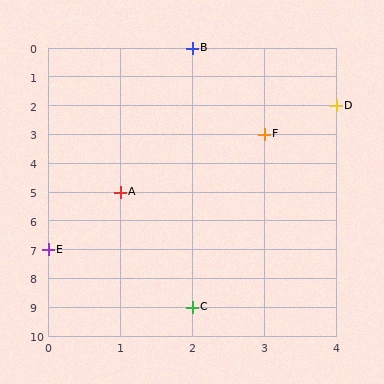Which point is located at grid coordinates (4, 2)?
Point D is at (4, 2).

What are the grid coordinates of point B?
Point B is at grid coordinates (2, 0).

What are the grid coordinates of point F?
Point F is at grid coordinates (3, 3).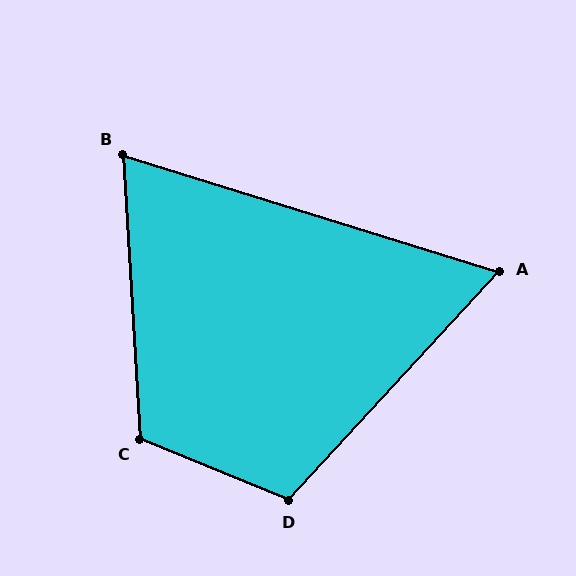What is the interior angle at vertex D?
Approximately 111 degrees (obtuse).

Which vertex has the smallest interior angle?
A, at approximately 65 degrees.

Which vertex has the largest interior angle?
C, at approximately 115 degrees.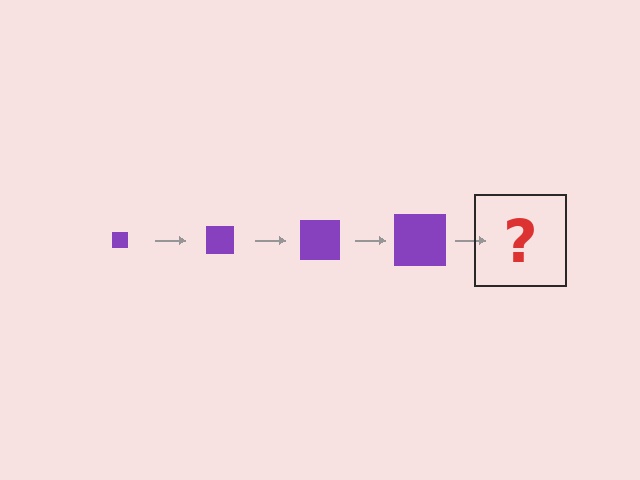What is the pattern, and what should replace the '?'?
The pattern is that the square gets progressively larger each step. The '?' should be a purple square, larger than the previous one.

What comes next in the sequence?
The next element should be a purple square, larger than the previous one.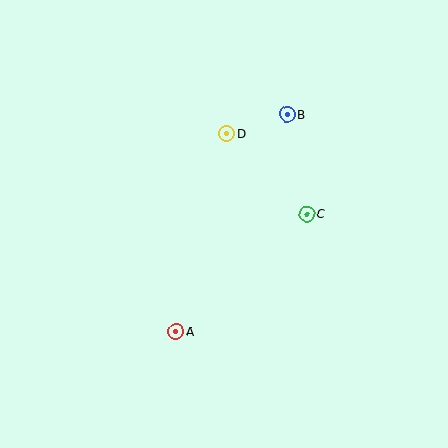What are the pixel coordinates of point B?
Point B is at (287, 114).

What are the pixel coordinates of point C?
Point C is at (307, 214).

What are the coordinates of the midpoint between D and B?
The midpoint between D and B is at (257, 124).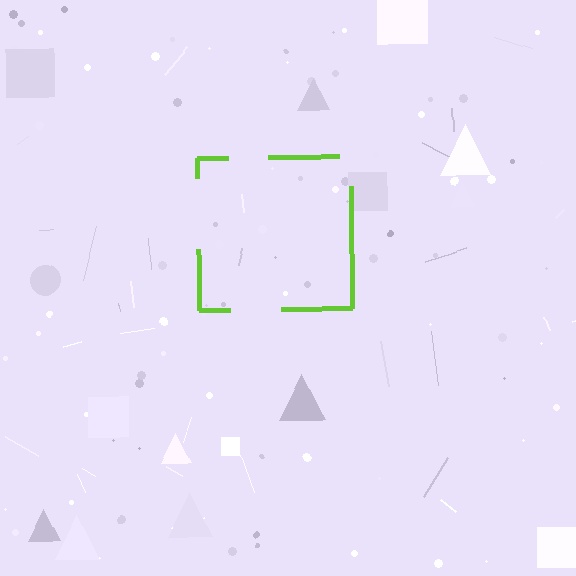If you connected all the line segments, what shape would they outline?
They would outline a square.